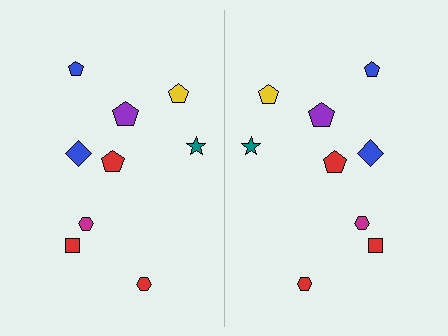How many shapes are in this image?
There are 18 shapes in this image.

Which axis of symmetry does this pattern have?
The pattern has a vertical axis of symmetry running through the center of the image.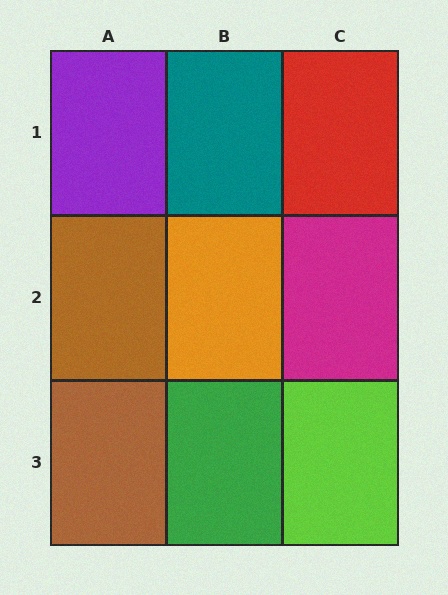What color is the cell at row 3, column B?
Green.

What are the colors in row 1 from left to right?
Purple, teal, red.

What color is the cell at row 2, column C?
Magenta.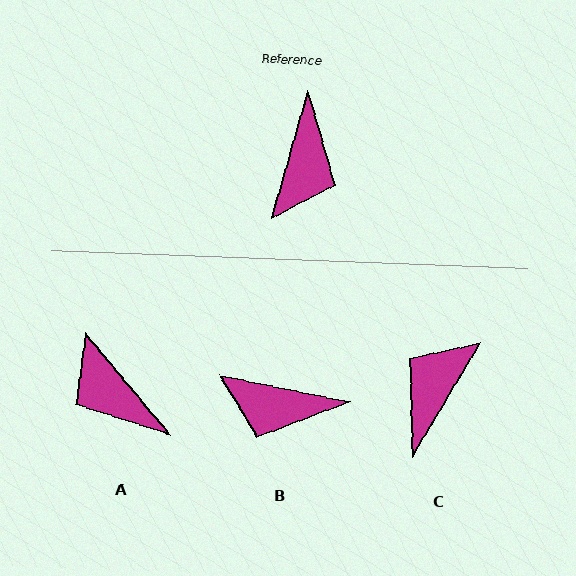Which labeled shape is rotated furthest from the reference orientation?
C, about 165 degrees away.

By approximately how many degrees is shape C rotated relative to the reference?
Approximately 165 degrees counter-clockwise.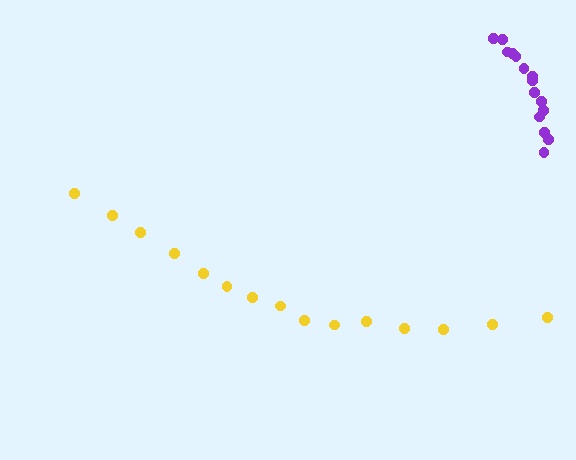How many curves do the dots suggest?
There are 2 distinct paths.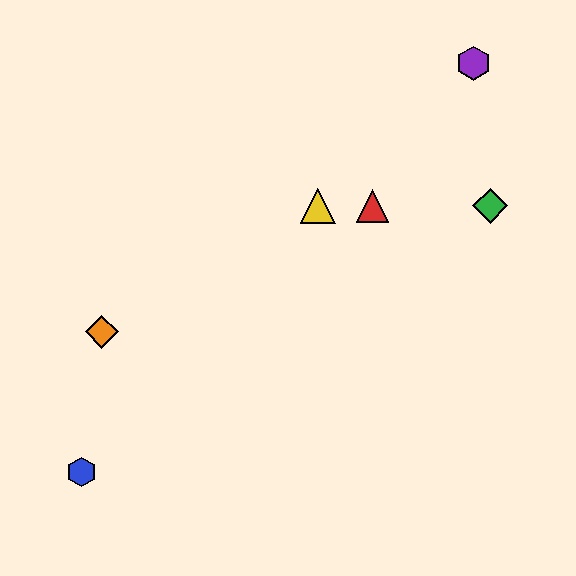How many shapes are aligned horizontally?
3 shapes (the red triangle, the green diamond, the yellow triangle) are aligned horizontally.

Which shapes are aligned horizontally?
The red triangle, the green diamond, the yellow triangle are aligned horizontally.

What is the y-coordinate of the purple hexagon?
The purple hexagon is at y≈63.